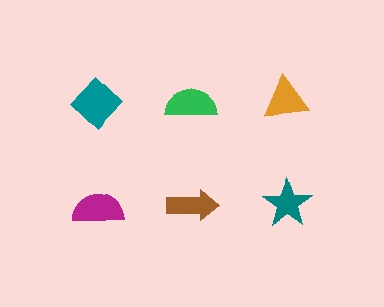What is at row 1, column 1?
A teal diamond.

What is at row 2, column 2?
A brown arrow.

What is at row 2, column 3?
A teal star.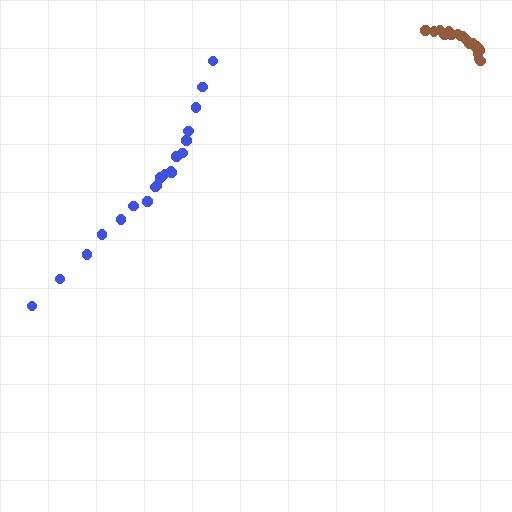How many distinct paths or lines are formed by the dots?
There are 2 distinct paths.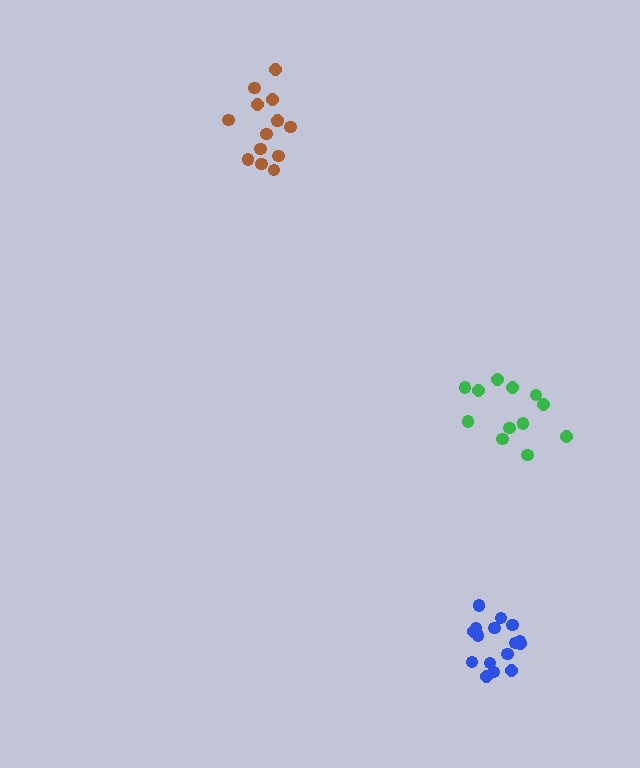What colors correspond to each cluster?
The clusters are colored: blue, brown, green.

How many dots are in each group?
Group 1: 16 dots, Group 2: 14 dots, Group 3: 12 dots (42 total).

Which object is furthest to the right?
The blue cluster is rightmost.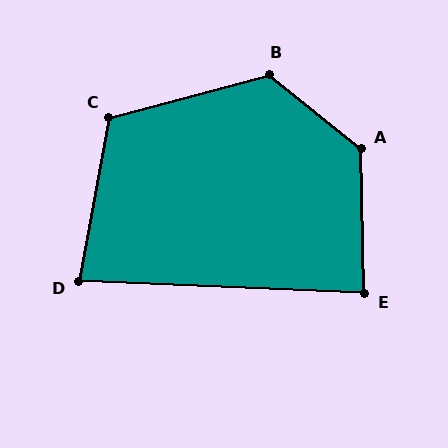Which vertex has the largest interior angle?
A, at approximately 130 degrees.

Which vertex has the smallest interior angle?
D, at approximately 82 degrees.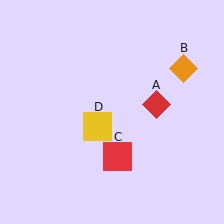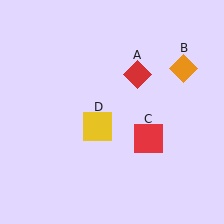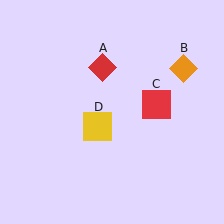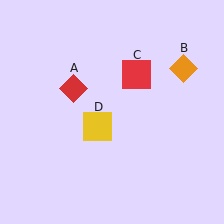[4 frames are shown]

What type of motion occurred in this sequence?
The red diamond (object A), red square (object C) rotated counterclockwise around the center of the scene.